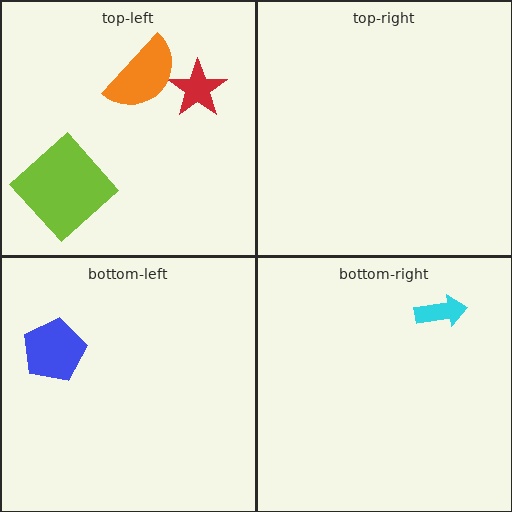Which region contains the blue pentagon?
The bottom-left region.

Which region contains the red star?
The top-left region.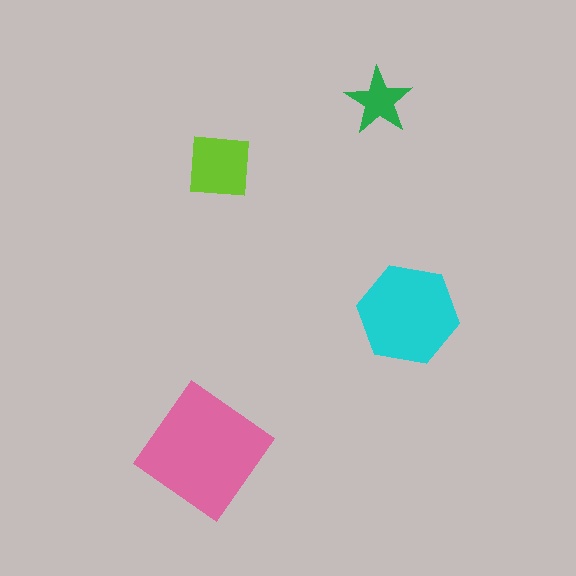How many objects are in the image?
There are 4 objects in the image.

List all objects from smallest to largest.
The green star, the lime square, the cyan hexagon, the pink diamond.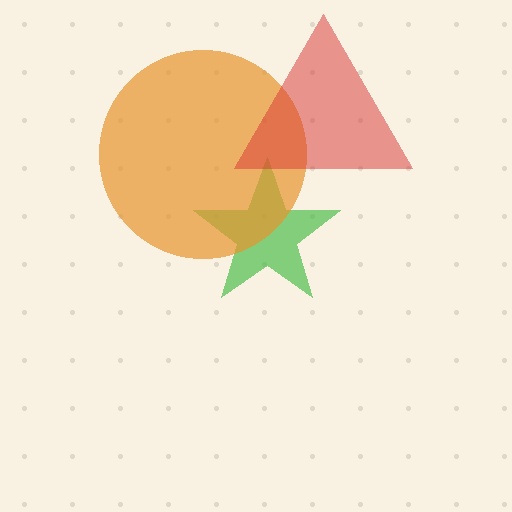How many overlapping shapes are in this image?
There are 3 overlapping shapes in the image.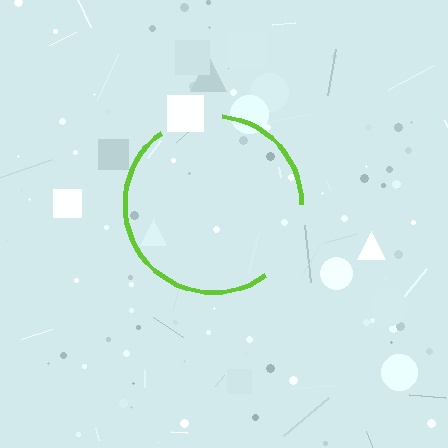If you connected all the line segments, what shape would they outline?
They would outline a circle.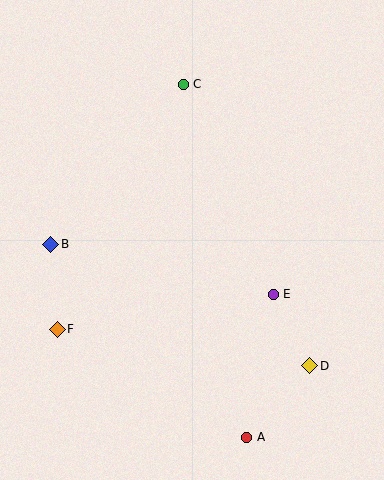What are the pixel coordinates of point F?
Point F is at (57, 329).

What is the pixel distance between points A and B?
The distance between A and B is 275 pixels.